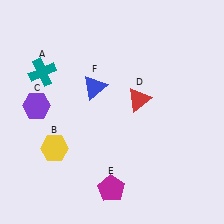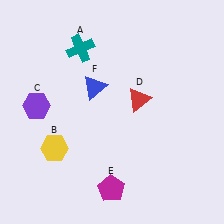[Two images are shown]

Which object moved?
The teal cross (A) moved right.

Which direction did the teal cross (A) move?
The teal cross (A) moved right.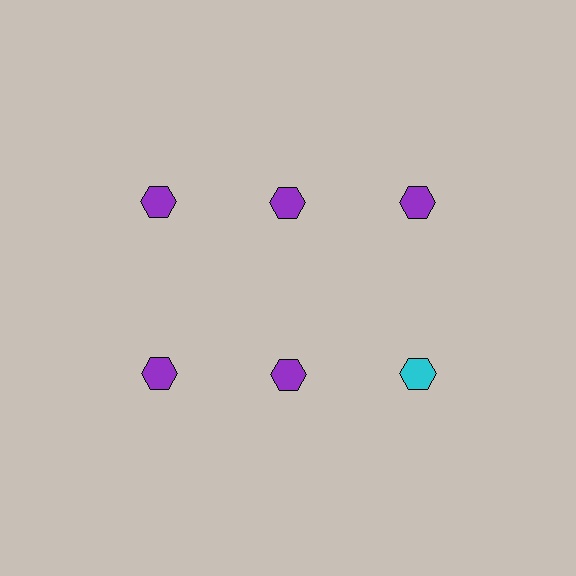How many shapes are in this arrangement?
There are 6 shapes arranged in a grid pattern.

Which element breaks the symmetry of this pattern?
The cyan hexagon in the second row, center column breaks the symmetry. All other shapes are purple hexagons.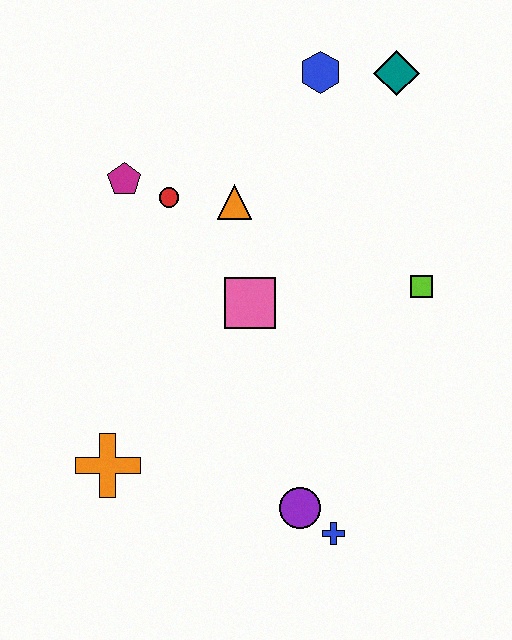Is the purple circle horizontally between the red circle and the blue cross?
Yes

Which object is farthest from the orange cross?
The teal diamond is farthest from the orange cross.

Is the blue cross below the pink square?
Yes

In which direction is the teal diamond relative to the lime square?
The teal diamond is above the lime square.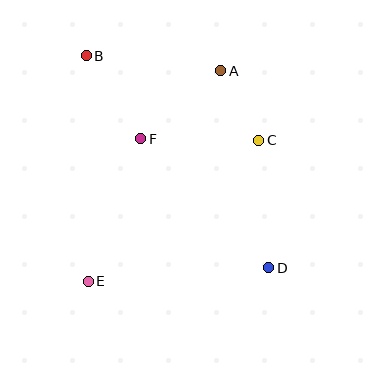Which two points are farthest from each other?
Points B and D are farthest from each other.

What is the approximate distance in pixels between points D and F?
The distance between D and F is approximately 182 pixels.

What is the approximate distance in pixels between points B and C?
The distance between B and C is approximately 192 pixels.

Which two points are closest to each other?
Points A and C are closest to each other.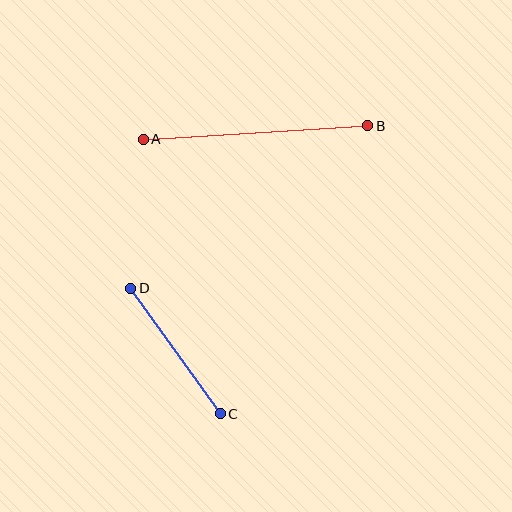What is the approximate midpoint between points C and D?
The midpoint is at approximately (175, 351) pixels.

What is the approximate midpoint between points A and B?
The midpoint is at approximately (255, 132) pixels.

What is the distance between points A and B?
The distance is approximately 225 pixels.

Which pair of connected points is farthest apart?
Points A and B are farthest apart.